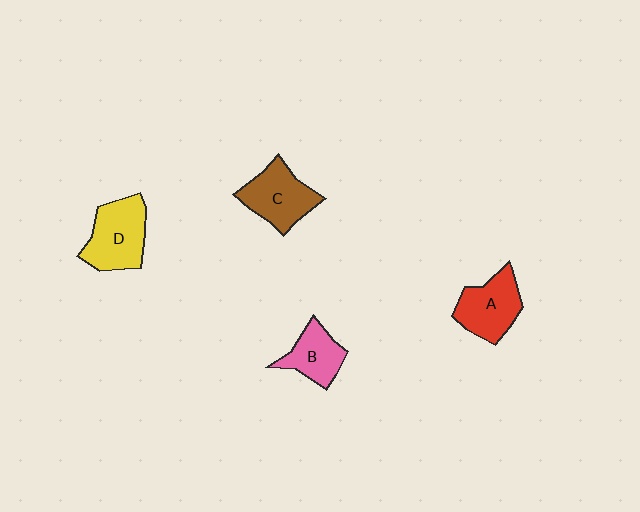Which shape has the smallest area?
Shape B (pink).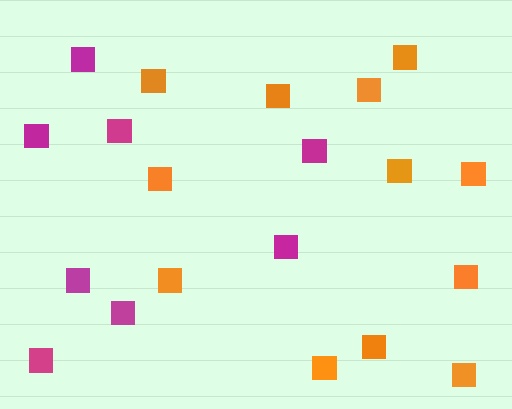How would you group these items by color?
There are 2 groups: one group of orange squares (12) and one group of magenta squares (8).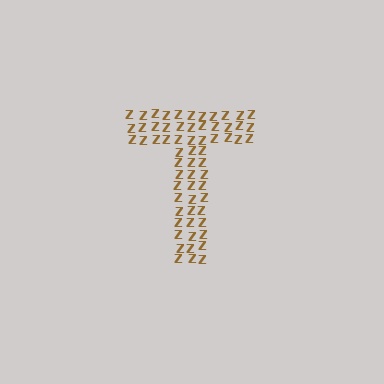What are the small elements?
The small elements are letter Z's.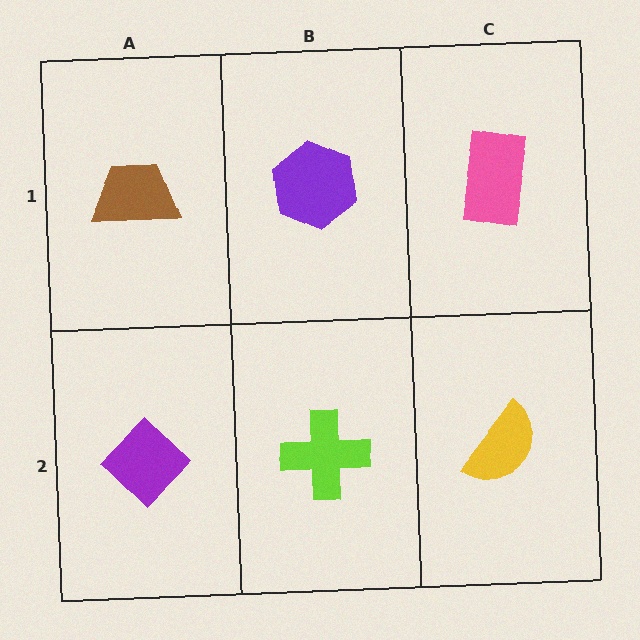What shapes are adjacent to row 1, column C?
A yellow semicircle (row 2, column C), a purple hexagon (row 1, column B).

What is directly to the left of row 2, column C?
A lime cross.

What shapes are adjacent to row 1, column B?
A lime cross (row 2, column B), a brown trapezoid (row 1, column A), a pink rectangle (row 1, column C).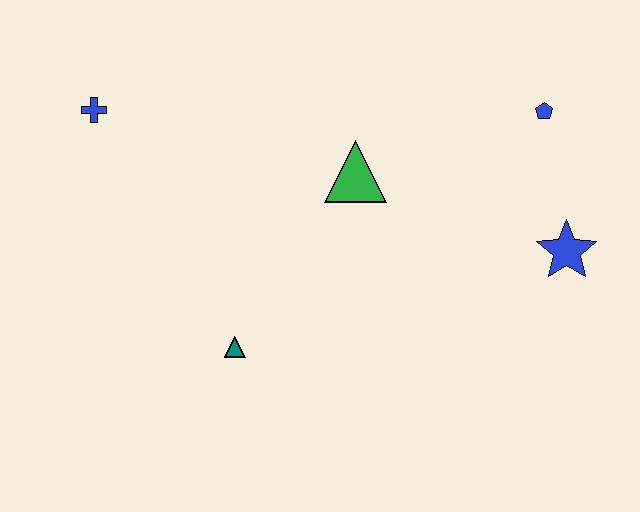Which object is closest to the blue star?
The blue pentagon is closest to the blue star.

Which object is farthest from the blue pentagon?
The blue cross is farthest from the blue pentagon.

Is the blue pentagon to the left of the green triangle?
No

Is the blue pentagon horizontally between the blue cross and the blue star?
Yes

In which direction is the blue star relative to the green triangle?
The blue star is to the right of the green triangle.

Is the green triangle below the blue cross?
Yes